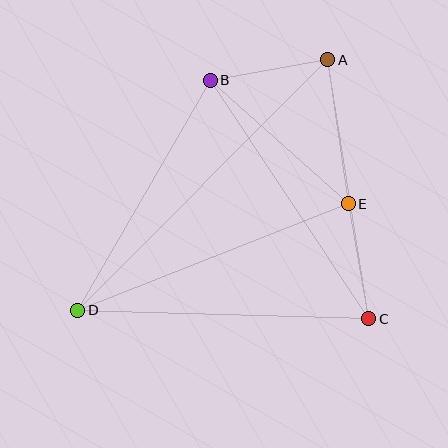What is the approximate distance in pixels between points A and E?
The distance between A and E is approximately 146 pixels.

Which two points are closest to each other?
Points C and E are closest to each other.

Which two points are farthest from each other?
Points A and D are farthest from each other.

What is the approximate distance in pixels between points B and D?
The distance between B and D is approximately 266 pixels.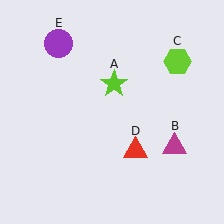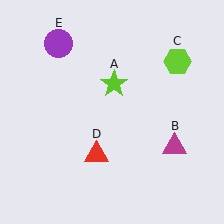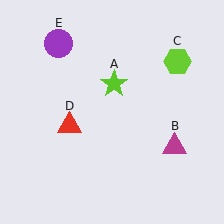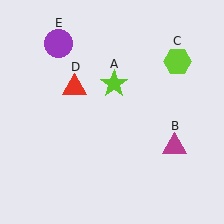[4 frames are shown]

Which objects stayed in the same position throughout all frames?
Lime star (object A) and magenta triangle (object B) and lime hexagon (object C) and purple circle (object E) remained stationary.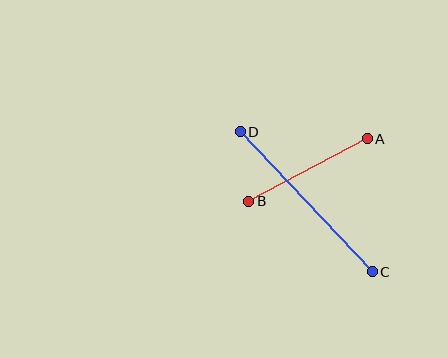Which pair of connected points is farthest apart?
Points C and D are farthest apart.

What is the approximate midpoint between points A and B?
The midpoint is at approximately (308, 170) pixels.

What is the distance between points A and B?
The distance is approximately 134 pixels.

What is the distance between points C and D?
The distance is approximately 192 pixels.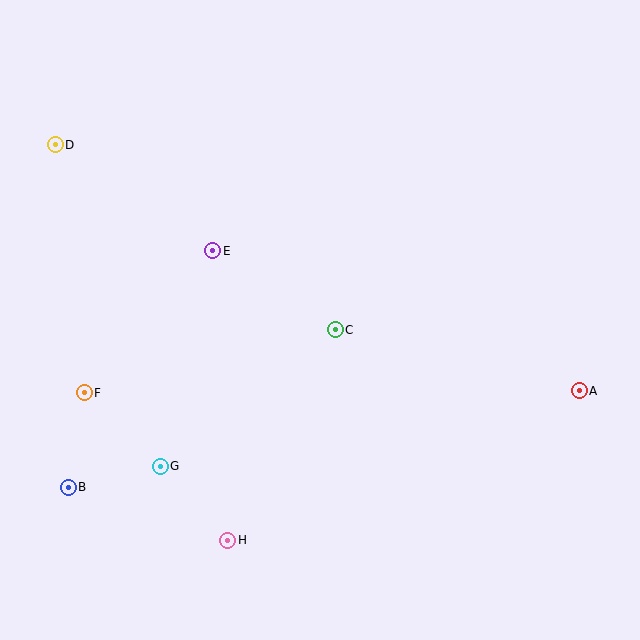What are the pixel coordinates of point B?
Point B is at (68, 487).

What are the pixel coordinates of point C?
Point C is at (335, 330).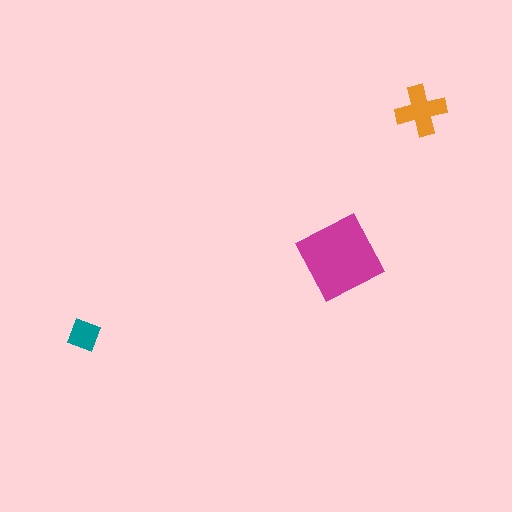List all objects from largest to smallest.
The magenta square, the orange cross, the teal diamond.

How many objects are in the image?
There are 3 objects in the image.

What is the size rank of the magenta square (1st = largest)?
1st.